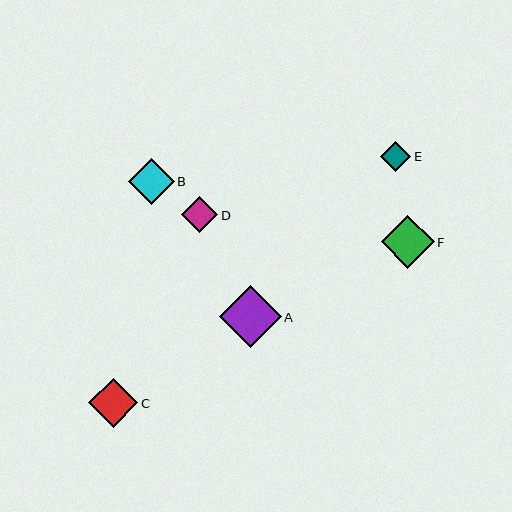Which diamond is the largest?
Diamond A is the largest with a size of approximately 62 pixels.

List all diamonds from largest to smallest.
From largest to smallest: A, F, C, B, D, E.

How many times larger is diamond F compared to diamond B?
Diamond F is approximately 1.2 times the size of diamond B.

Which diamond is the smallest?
Diamond E is the smallest with a size of approximately 30 pixels.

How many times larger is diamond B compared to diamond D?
Diamond B is approximately 1.3 times the size of diamond D.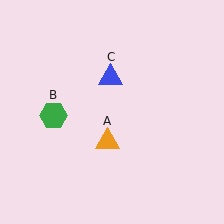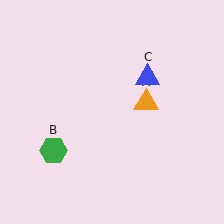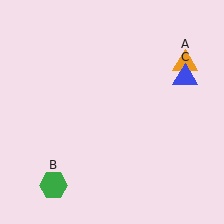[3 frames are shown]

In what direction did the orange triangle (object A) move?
The orange triangle (object A) moved up and to the right.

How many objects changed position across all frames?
3 objects changed position: orange triangle (object A), green hexagon (object B), blue triangle (object C).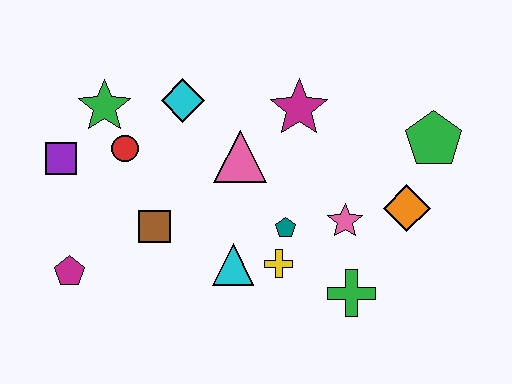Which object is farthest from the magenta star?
The magenta pentagon is farthest from the magenta star.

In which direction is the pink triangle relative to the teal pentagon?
The pink triangle is above the teal pentagon.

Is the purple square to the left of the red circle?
Yes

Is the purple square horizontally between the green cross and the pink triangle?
No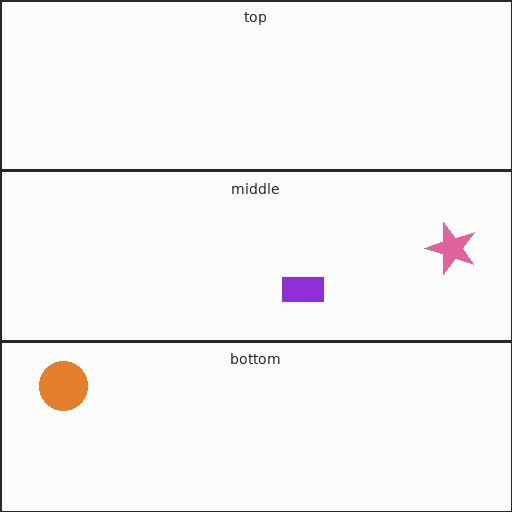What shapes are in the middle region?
The purple rectangle, the pink star.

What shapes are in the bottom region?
The orange circle.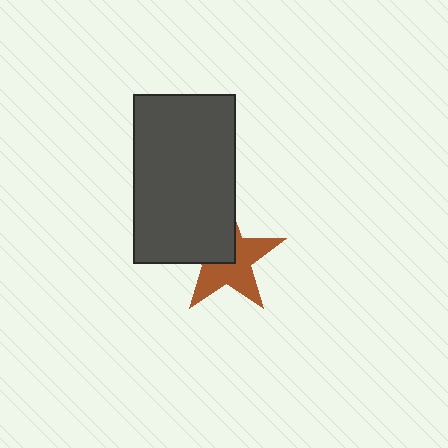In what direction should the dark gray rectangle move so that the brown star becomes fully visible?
The dark gray rectangle should move toward the upper-left. That is the shortest direction to clear the overlap and leave the brown star fully visible.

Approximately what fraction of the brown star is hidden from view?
Roughly 41% of the brown star is hidden behind the dark gray rectangle.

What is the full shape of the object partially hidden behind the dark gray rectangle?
The partially hidden object is a brown star.